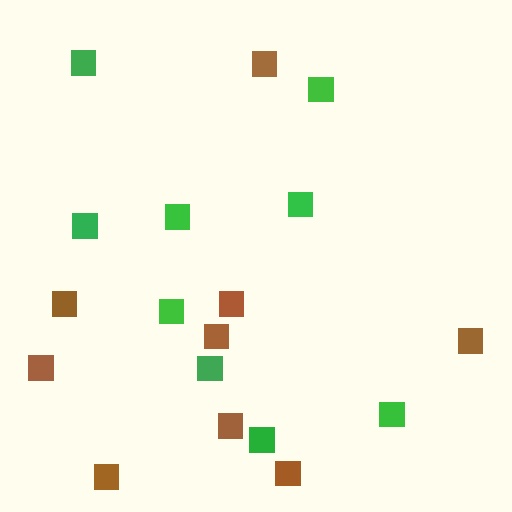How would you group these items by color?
There are 2 groups: one group of green squares (9) and one group of brown squares (9).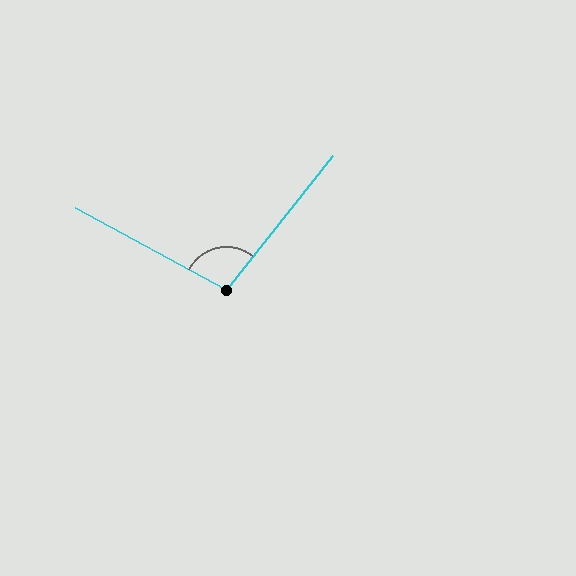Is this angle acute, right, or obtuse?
It is obtuse.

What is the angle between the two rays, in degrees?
Approximately 100 degrees.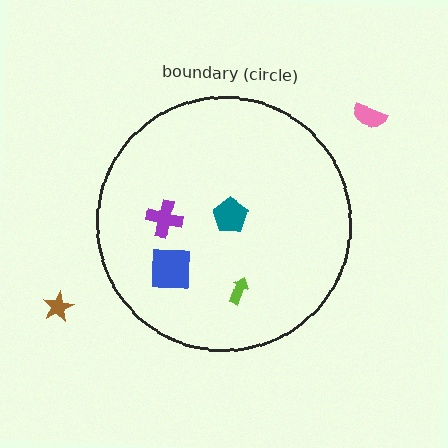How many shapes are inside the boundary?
4 inside, 2 outside.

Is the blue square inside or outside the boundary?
Inside.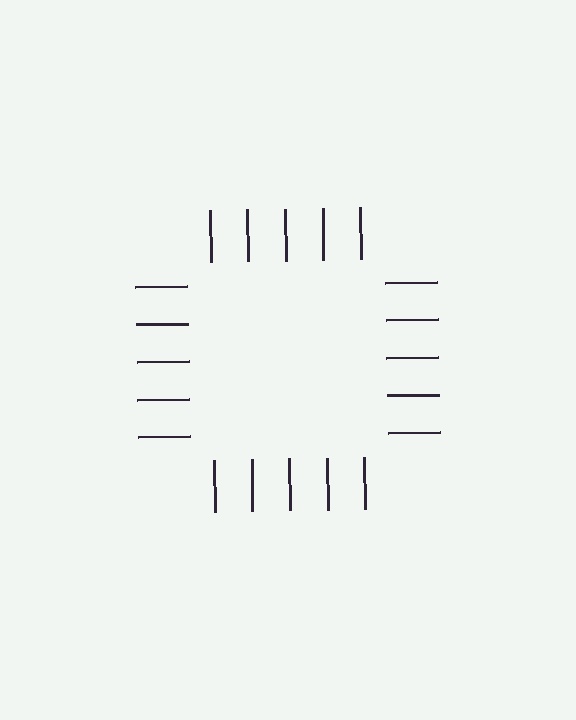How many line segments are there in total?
20 — 5 along each of the 4 edges.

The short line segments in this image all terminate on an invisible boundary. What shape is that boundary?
An illusory square — the line segments terminate on its edges but no continuous stroke is drawn.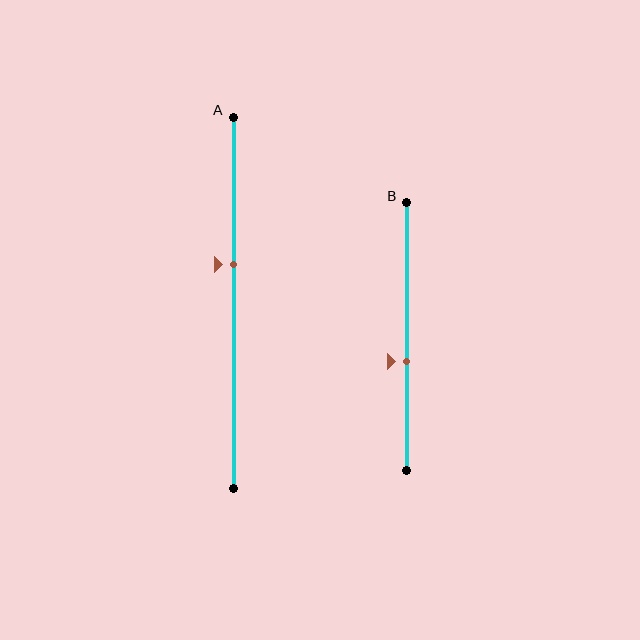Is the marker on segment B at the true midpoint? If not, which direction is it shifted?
No, the marker on segment B is shifted downward by about 9% of the segment length.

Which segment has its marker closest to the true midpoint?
Segment B has its marker closest to the true midpoint.